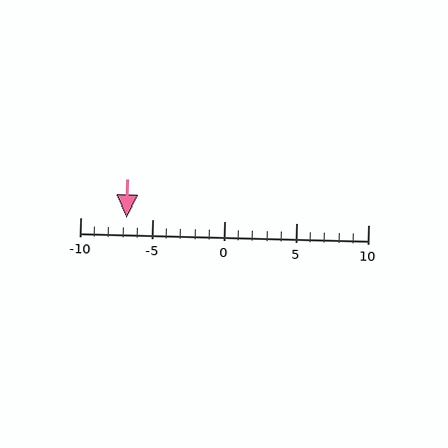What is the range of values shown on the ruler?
The ruler shows values from -10 to 10.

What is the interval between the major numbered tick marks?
The major tick marks are spaced 5 units apart.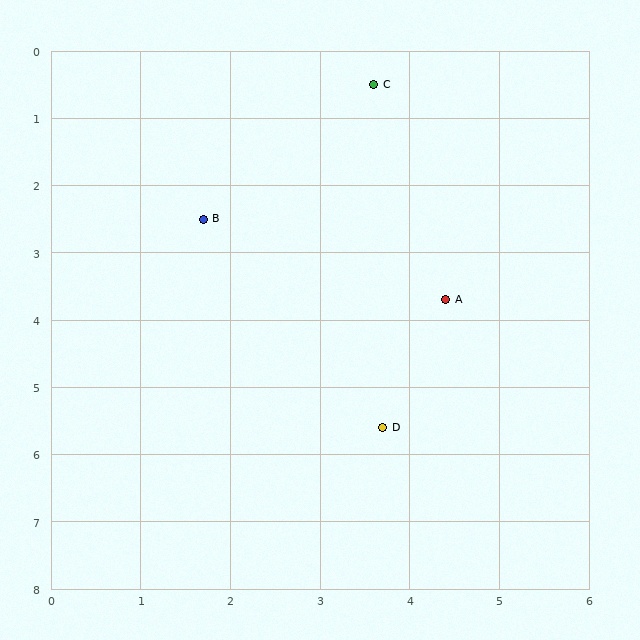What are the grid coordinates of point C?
Point C is at approximately (3.6, 0.5).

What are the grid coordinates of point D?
Point D is at approximately (3.7, 5.6).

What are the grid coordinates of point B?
Point B is at approximately (1.7, 2.5).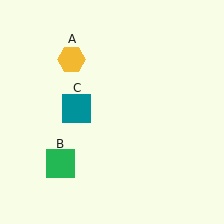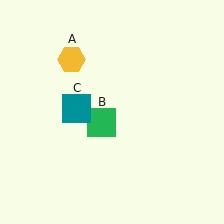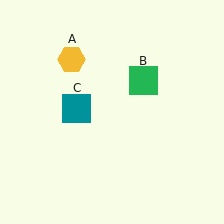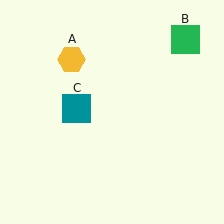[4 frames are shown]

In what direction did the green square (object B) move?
The green square (object B) moved up and to the right.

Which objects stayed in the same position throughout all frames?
Yellow hexagon (object A) and teal square (object C) remained stationary.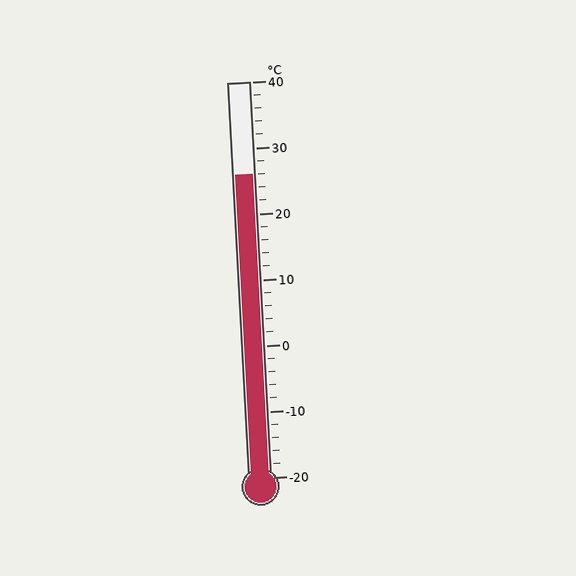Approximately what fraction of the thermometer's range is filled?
The thermometer is filled to approximately 75% of its range.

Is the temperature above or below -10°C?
The temperature is above -10°C.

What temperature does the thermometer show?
The thermometer shows approximately 26°C.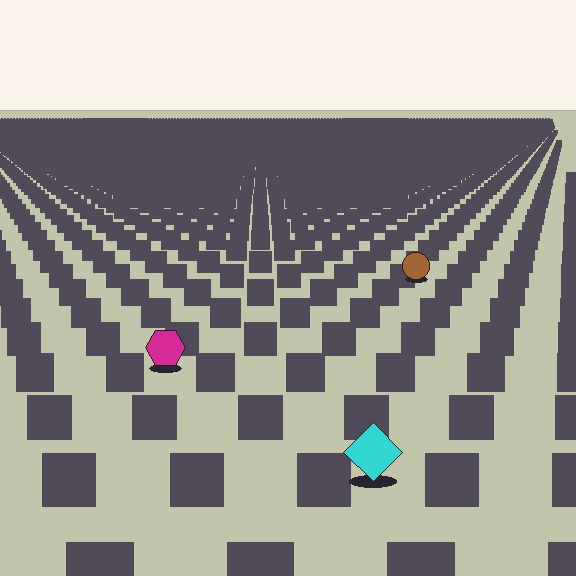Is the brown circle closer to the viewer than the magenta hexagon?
No. The magenta hexagon is closer — you can tell from the texture gradient: the ground texture is coarser near it.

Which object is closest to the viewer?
The cyan diamond is closest. The texture marks near it are larger and more spread out.